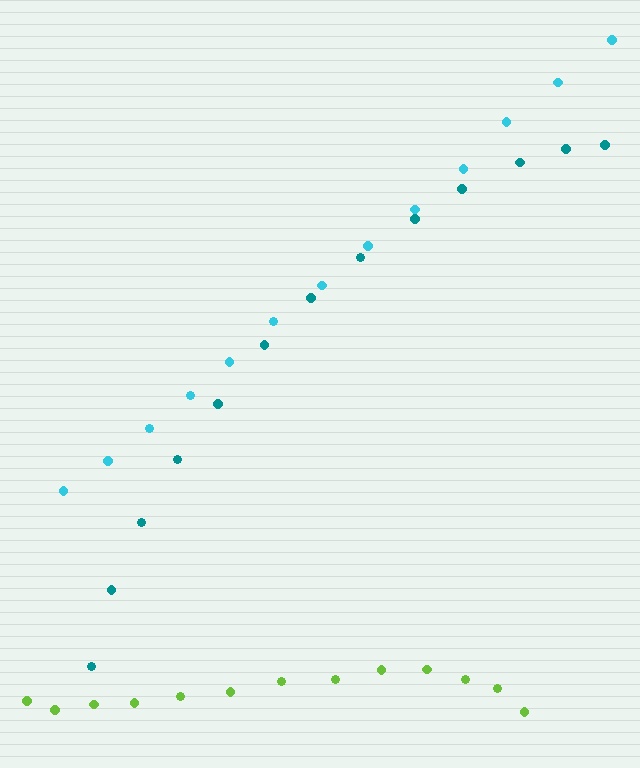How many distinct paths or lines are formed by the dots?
There are 3 distinct paths.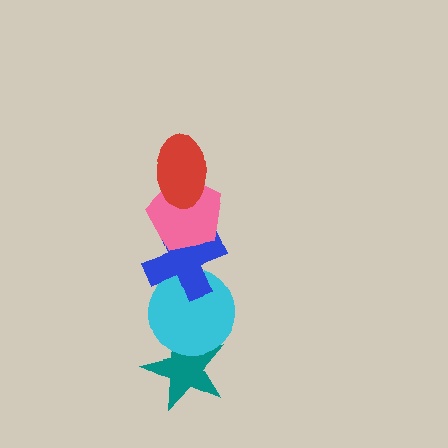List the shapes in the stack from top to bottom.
From top to bottom: the red ellipse, the pink pentagon, the blue cross, the cyan circle, the teal star.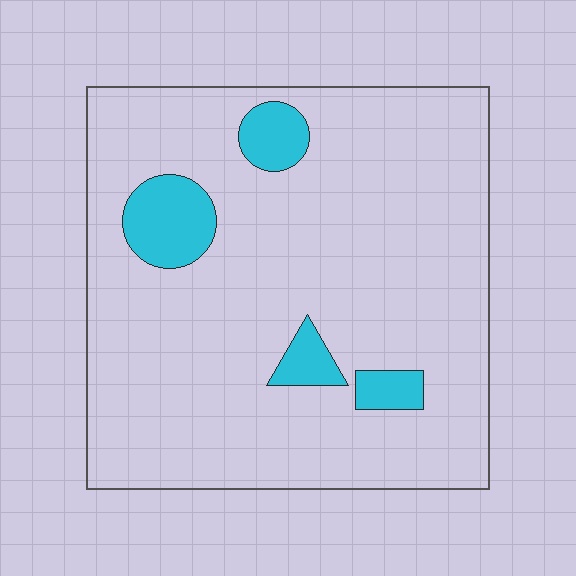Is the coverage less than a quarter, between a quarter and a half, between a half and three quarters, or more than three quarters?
Less than a quarter.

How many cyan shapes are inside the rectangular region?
4.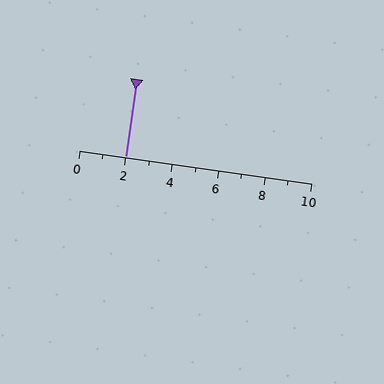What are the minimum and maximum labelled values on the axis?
The axis runs from 0 to 10.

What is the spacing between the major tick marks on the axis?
The major ticks are spaced 2 apart.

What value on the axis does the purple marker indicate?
The marker indicates approximately 2.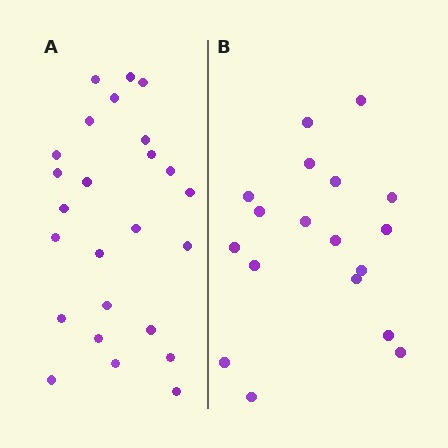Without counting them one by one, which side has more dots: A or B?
Region A (the left region) has more dots.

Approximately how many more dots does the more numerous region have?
Region A has roughly 8 or so more dots than region B.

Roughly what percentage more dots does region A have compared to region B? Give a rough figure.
About 40% more.